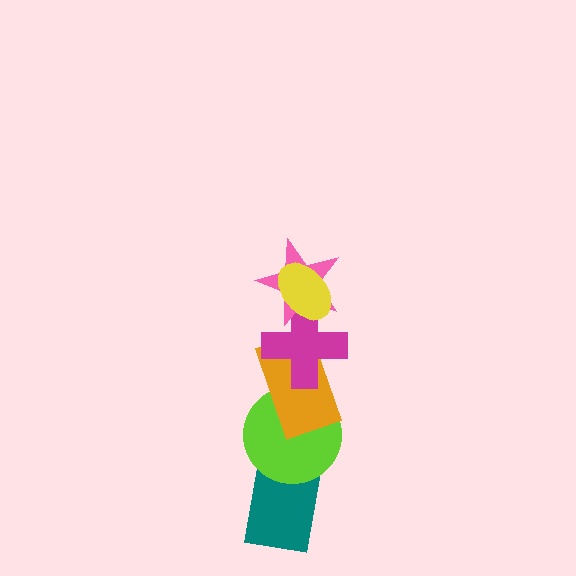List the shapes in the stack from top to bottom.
From top to bottom: the yellow ellipse, the pink star, the magenta cross, the orange rectangle, the lime circle, the teal rectangle.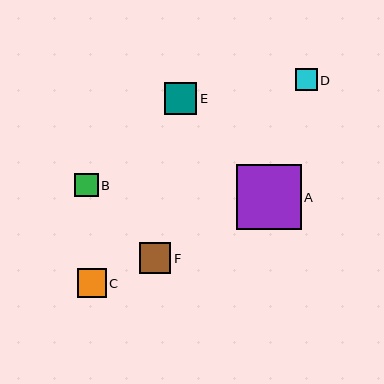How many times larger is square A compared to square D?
Square A is approximately 3.0 times the size of square D.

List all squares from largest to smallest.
From largest to smallest: A, E, F, C, B, D.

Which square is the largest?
Square A is the largest with a size of approximately 65 pixels.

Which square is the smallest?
Square D is the smallest with a size of approximately 22 pixels.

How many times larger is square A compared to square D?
Square A is approximately 3.0 times the size of square D.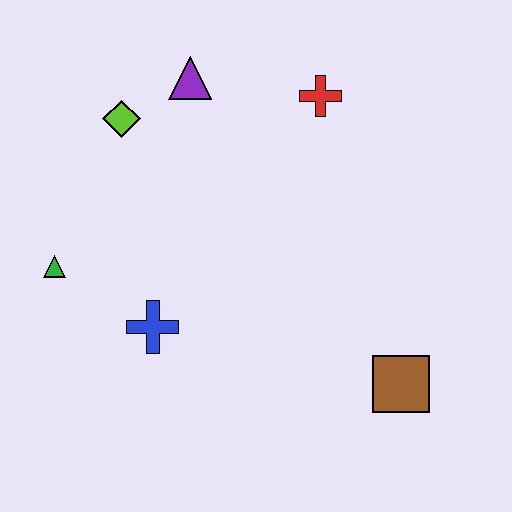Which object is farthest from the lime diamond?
The brown square is farthest from the lime diamond.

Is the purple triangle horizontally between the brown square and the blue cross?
Yes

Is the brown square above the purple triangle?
No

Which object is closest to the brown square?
The blue cross is closest to the brown square.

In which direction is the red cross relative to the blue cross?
The red cross is above the blue cross.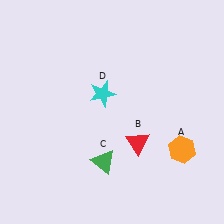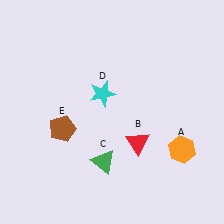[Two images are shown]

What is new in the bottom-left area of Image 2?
A brown pentagon (E) was added in the bottom-left area of Image 2.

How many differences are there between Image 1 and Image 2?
There is 1 difference between the two images.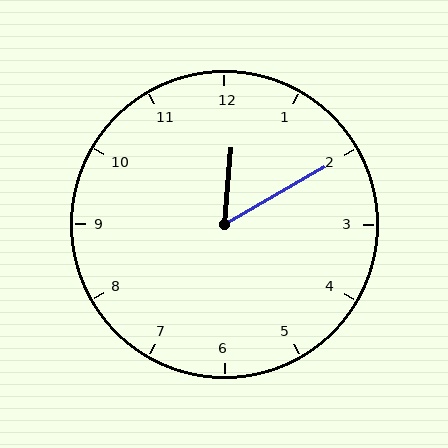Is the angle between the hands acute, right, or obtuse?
It is acute.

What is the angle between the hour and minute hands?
Approximately 55 degrees.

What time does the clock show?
12:10.